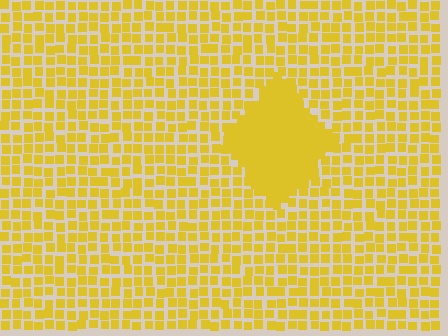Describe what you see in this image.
The image contains small yellow elements arranged at two different densities. A diamond-shaped region is visible where the elements are more densely packed than the surrounding area.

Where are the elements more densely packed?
The elements are more densely packed inside the diamond boundary.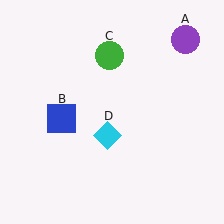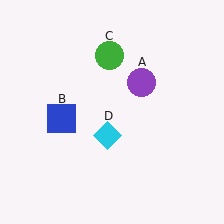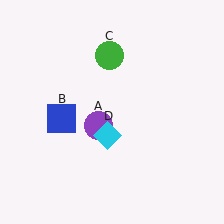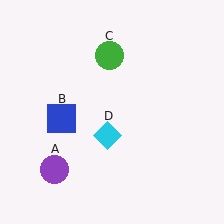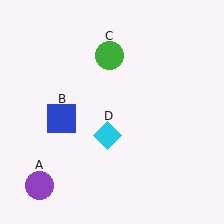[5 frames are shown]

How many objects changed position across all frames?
1 object changed position: purple circle (object A).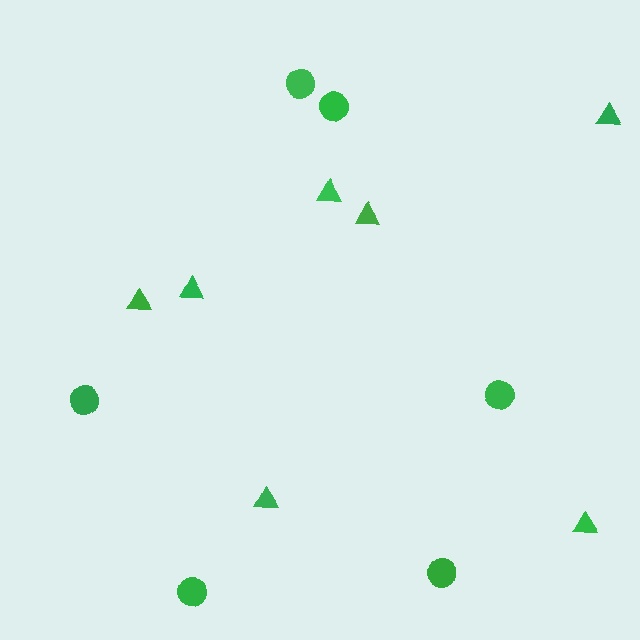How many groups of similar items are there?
There are 2 groups: one group of triangles (7) and one group of circles (6).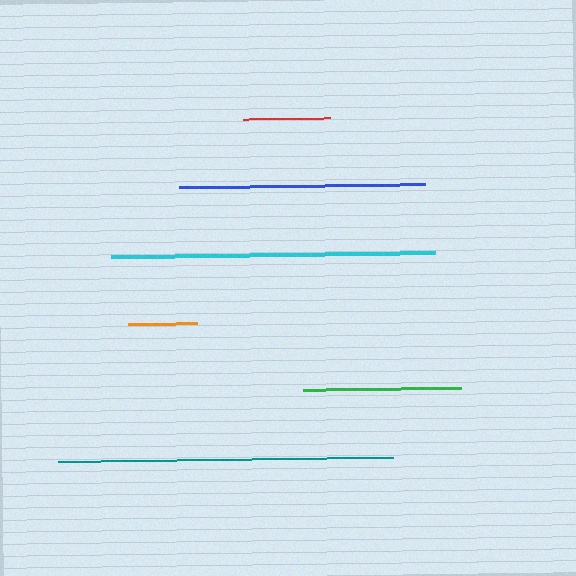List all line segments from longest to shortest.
From longest to shortest: teal, cyan, blue, green, red, orange.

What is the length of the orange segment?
The orange segment is approximately 70 pixels long.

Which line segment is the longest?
The teal line is the longest at approximately 334 pixels.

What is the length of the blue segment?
The blue segment is approximately 246 pixels long.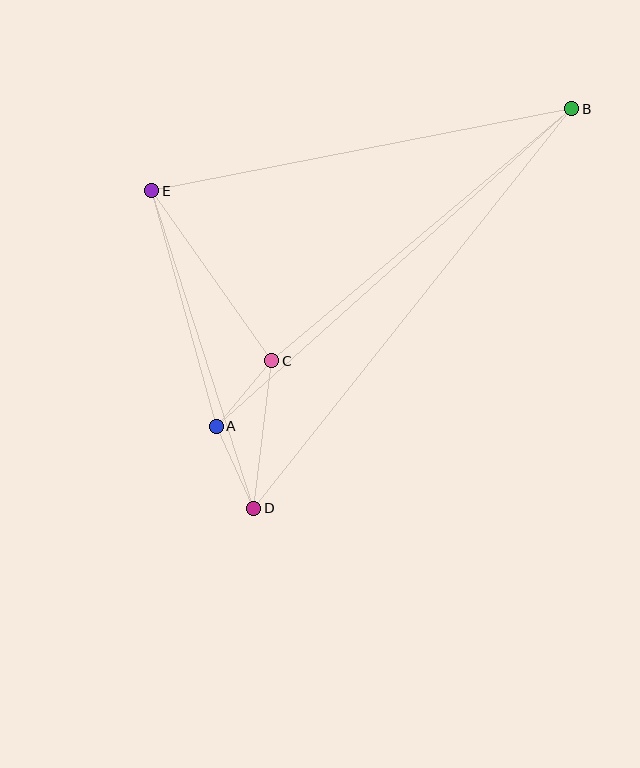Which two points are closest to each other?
Points A and C are closest to each other.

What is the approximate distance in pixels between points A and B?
The distance between A and B is approximately 477 pixels.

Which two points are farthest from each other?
Points B and D are farthest from each other.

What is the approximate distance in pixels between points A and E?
The distance between A and E is approximately 244 pixels.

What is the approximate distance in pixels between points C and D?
The distance between C and D is approximately 149 pixels.